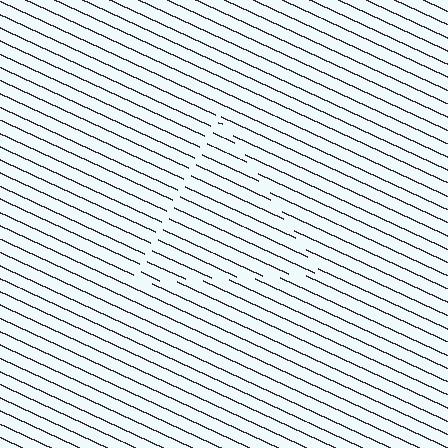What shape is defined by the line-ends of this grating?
An illusory triangle. The interior of the shape contains the same grating, shifted by half a period — the contour is defined by the phase discontinuity where line-ends from the inner and outer gratings abut.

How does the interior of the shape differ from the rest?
The interior of the shape contains the same grating, shifted by half a period — the contour is defined by the phase discontinuity where line-ends from the inner and outer gratings abut.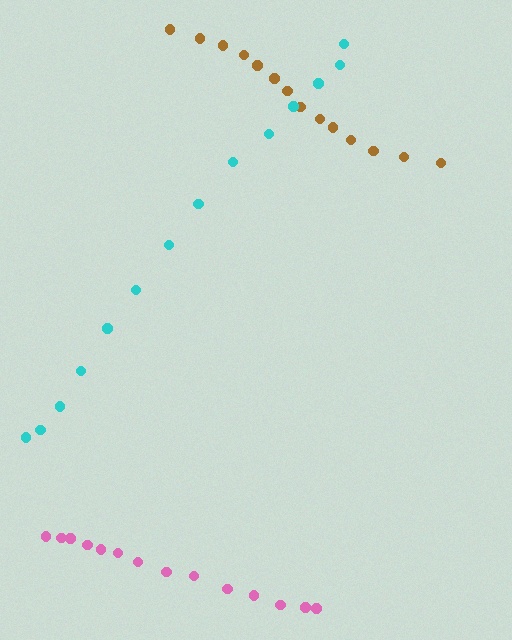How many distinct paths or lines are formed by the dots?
There are 3 distinct paths.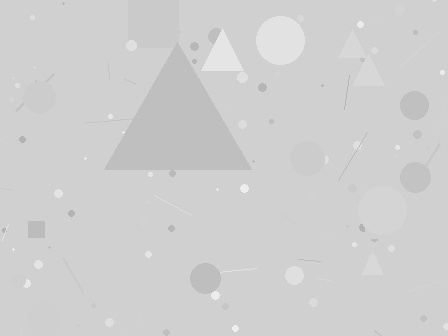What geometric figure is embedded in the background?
A triangle is embedded in the background.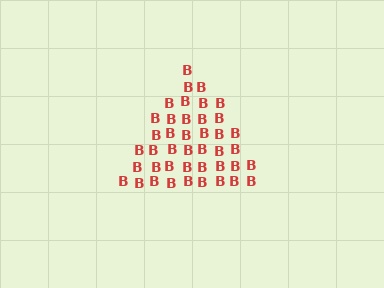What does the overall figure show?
The overall figure shows a triangle.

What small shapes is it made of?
It is made of small letter B's.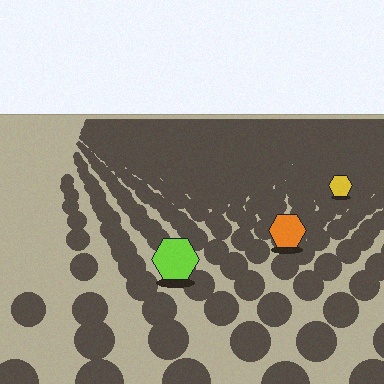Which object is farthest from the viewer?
The yellow hexagon is farthest from the viewer. It appears smaller and the ground texture around it is denser.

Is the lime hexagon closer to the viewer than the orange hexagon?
Yes. The lime hexagon is closer — you can tell from the texture gradient: the ground texture is coarser near it.